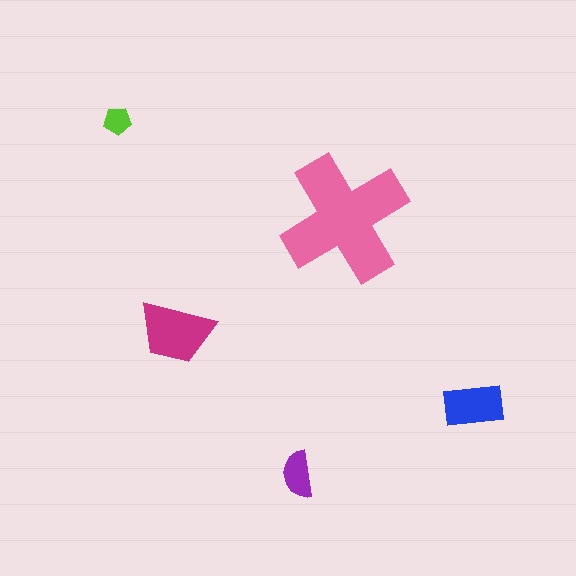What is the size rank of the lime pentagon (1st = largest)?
5th.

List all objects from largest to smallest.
The pink cross, the magenta trapezoid, the blue rectangle, the purple semicircle, the lime pentagon.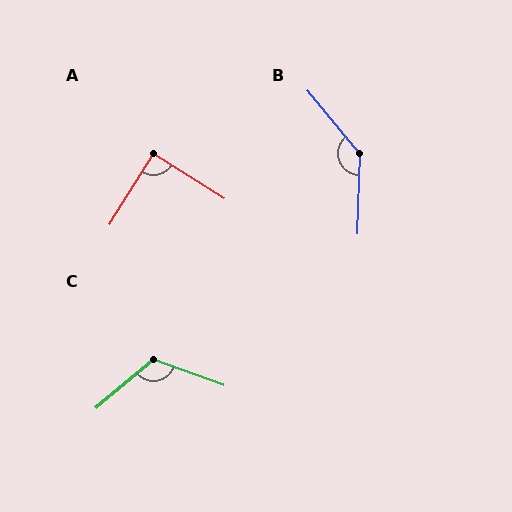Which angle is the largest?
B, at approximately 139 degrees.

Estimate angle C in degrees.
Approximately 120 degrees.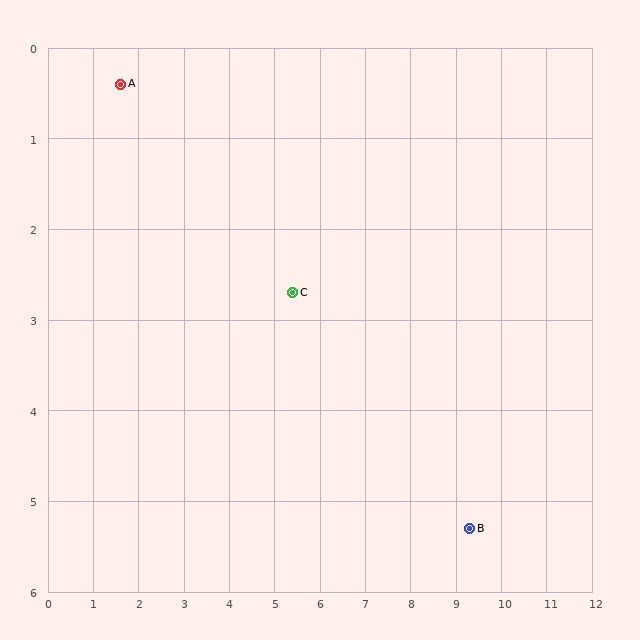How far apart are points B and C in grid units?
Points B and C are about 4.7 grid units apart.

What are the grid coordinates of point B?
Point B is at approximately (9.3, 5.3).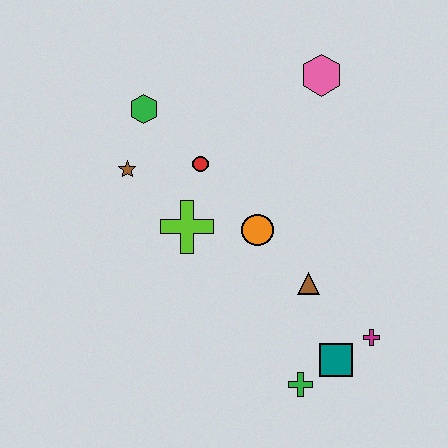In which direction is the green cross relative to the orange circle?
The green cross is below the orange circle.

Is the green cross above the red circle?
No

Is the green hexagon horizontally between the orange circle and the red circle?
No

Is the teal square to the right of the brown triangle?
Yes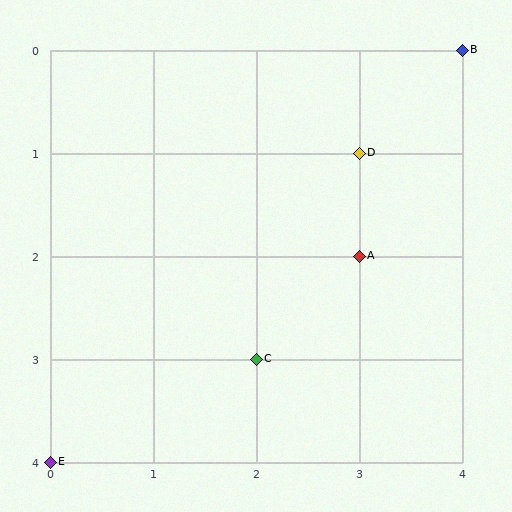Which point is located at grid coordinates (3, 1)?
Point D is at (3, 1).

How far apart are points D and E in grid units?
Points D and E are 3 columns and 3 rows apart (about 4.2 grid units diagonally).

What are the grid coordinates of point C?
Point C is at grid coordinates (2, 3).